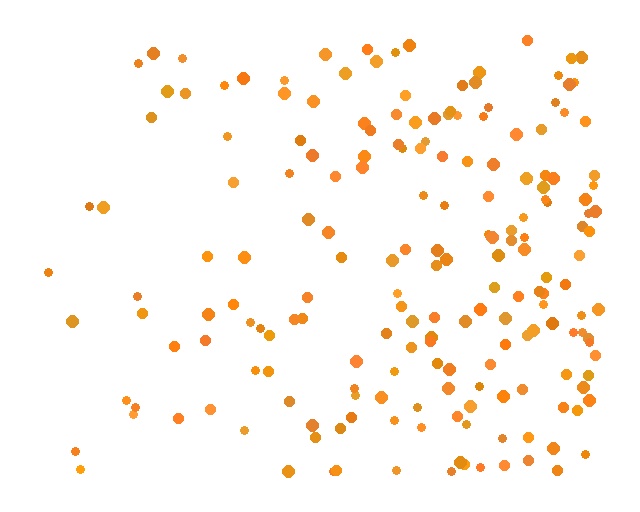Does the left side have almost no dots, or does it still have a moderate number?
Still a moderate number, just noticeably fewer than the right.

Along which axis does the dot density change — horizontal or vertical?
Horizontal.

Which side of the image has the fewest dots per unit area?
The left.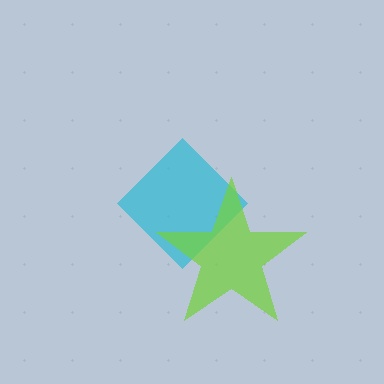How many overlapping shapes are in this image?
There are 2 overlapping shapes in the image.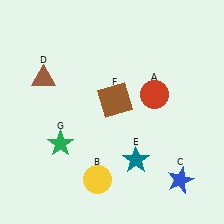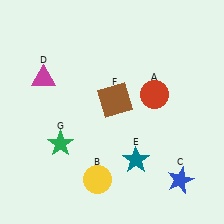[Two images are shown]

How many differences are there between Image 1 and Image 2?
There is 1 difference between the two images.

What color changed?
The triangle (D) changed from brown in Image 1 to magenta in Image 2.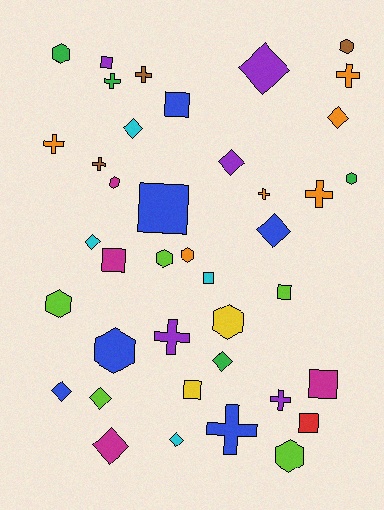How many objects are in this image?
There are 40 objects.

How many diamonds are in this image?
There are 11 diamonds.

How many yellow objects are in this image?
There are 2 yellow objects.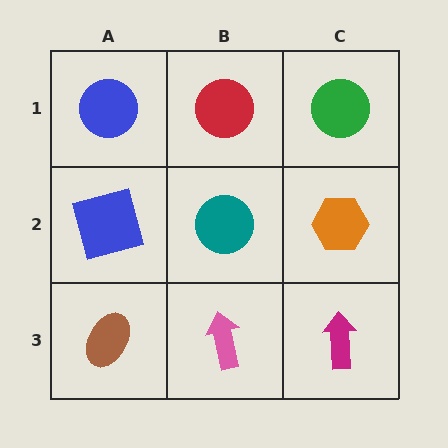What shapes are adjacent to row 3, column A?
A blue square (row 2, column A), a pink arrow (row 3, column B).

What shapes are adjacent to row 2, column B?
A red circle (row 1, column B), a pink arrow (row 3, column B), a blue square (row 2, column A), an orange hexagon (row 2, column C).